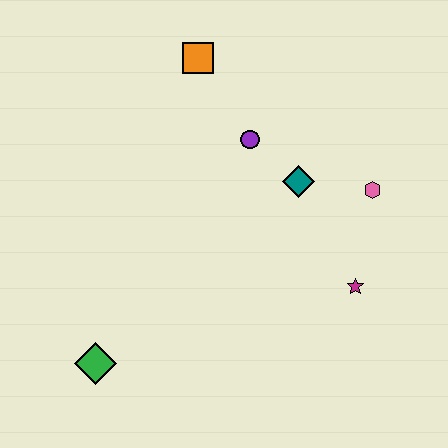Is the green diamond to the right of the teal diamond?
No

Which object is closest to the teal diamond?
The purple circle is closest to the teal diamond.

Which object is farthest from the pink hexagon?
The green diamond is farthest from the pink hexagon.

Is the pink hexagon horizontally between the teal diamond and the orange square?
No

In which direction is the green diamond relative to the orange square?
The green diamond is below the orange square.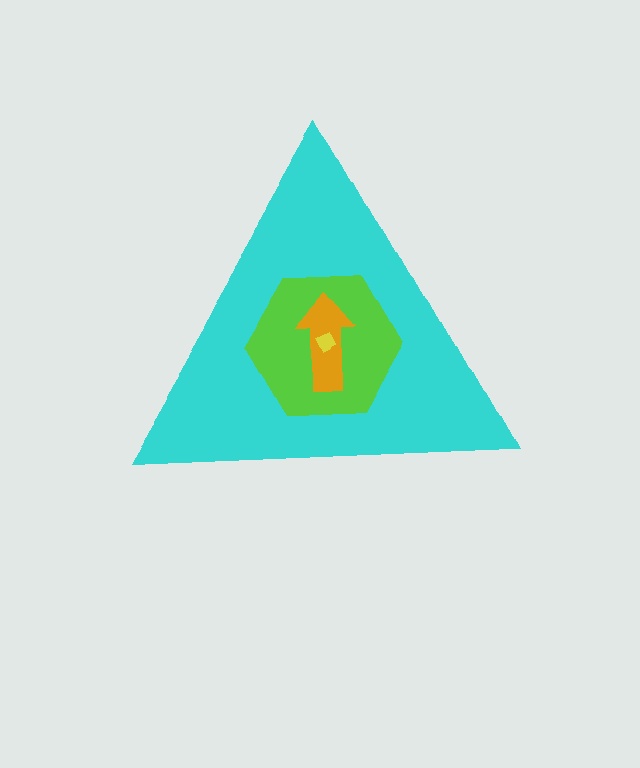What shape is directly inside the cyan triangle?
The lime hexagon.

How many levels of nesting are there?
4.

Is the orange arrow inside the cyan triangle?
Yes.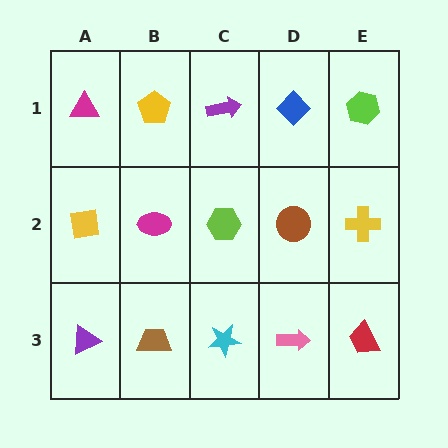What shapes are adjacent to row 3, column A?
A yellow square (row 2, column A), a brown trapezoid (row 3, column B).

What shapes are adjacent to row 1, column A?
A yellow square (row 2, column A), a yellow pentagon (row 1, column B).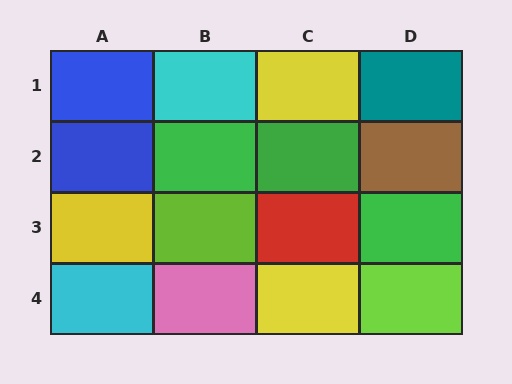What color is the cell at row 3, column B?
Lime.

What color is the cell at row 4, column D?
Lime.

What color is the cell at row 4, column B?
Pink.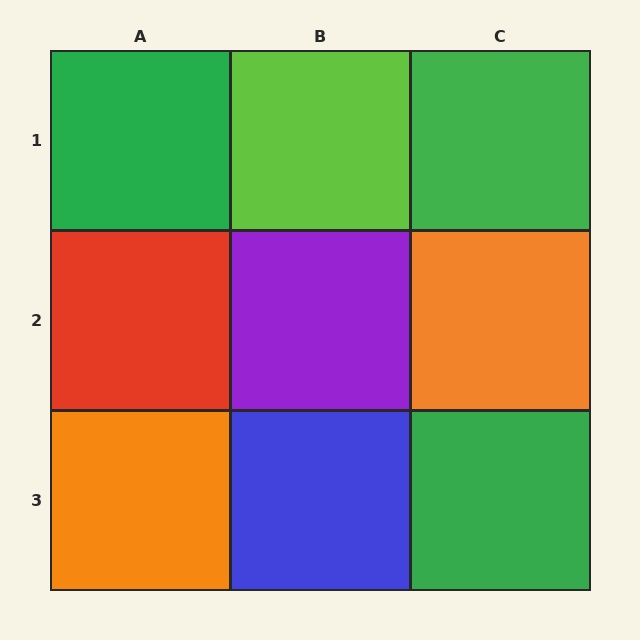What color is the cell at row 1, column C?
Green.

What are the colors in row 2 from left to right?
Red, purple, orange.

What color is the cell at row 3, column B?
Blue.